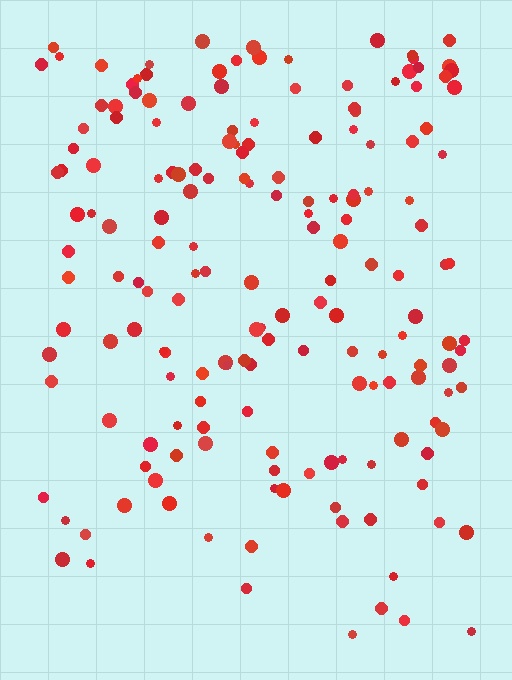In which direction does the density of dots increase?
From bottom to top, with the top side densest.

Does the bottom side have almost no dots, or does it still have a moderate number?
Still a moderate number, just noticeably fewer than the top.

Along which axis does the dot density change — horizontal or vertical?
Vertical.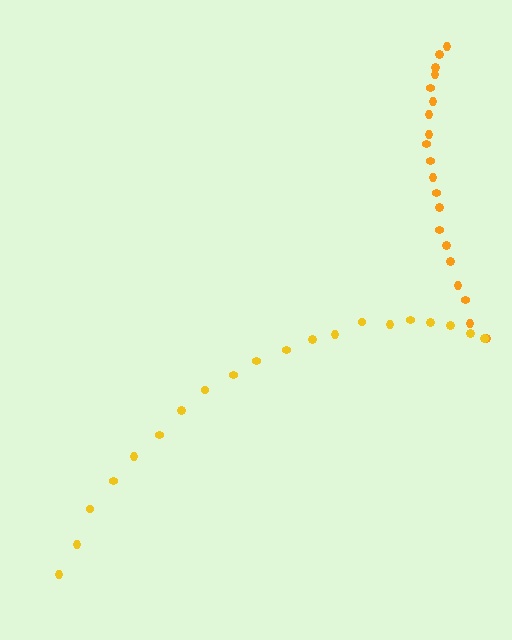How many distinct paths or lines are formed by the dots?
There are 2 distinct paths.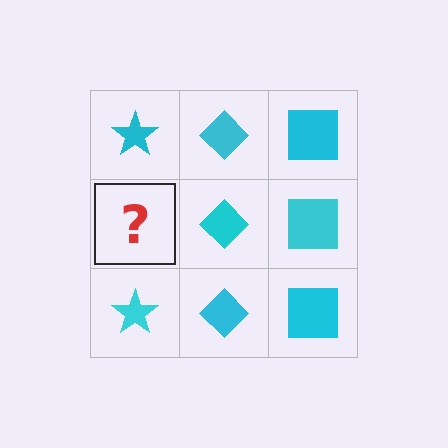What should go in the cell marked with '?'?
The missing cell should contain a cyan star.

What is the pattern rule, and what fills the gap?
The rule is that each column has a consistent shape. The gap should be filled with a cyan star.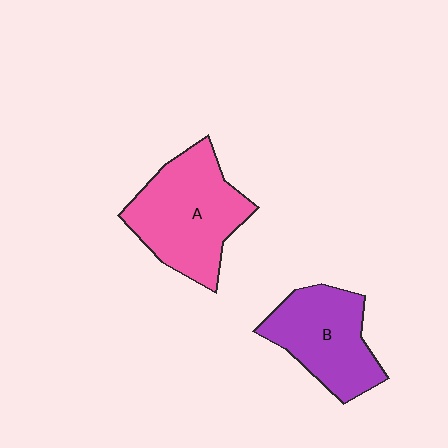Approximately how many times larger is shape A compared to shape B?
Approximately 1.2 times.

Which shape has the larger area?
Shape A (pink).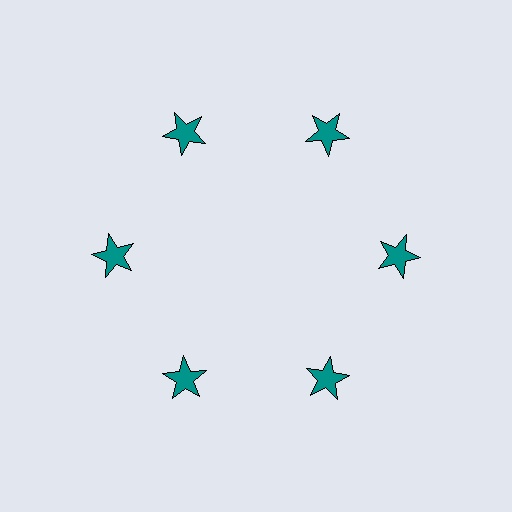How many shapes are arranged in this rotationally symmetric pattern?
There are 6 shapes, arranged in 6 groups of 1.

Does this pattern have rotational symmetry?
Yes, this pattern has 6-fold rotational symmetry. It looks the same after rotating 60 degrees around the center.